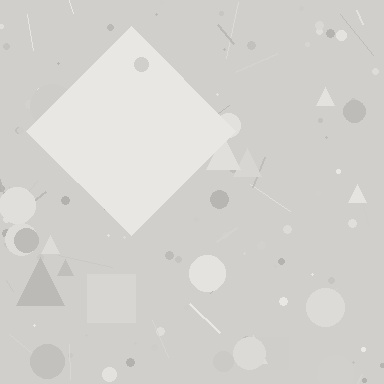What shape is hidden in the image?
A diamond is hidden in the image.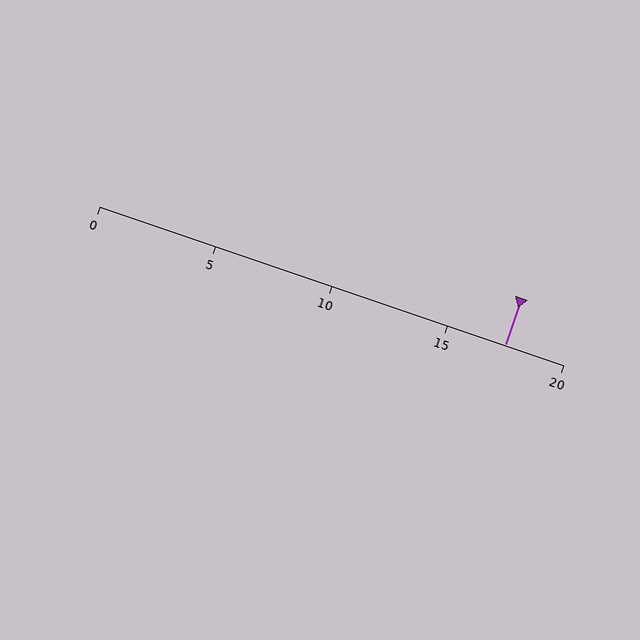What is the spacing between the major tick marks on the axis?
The major ticks are spaced 5 apart.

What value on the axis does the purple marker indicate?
The marker indicates approximately 17.5.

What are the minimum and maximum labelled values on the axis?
The axis runs from 0 to 20.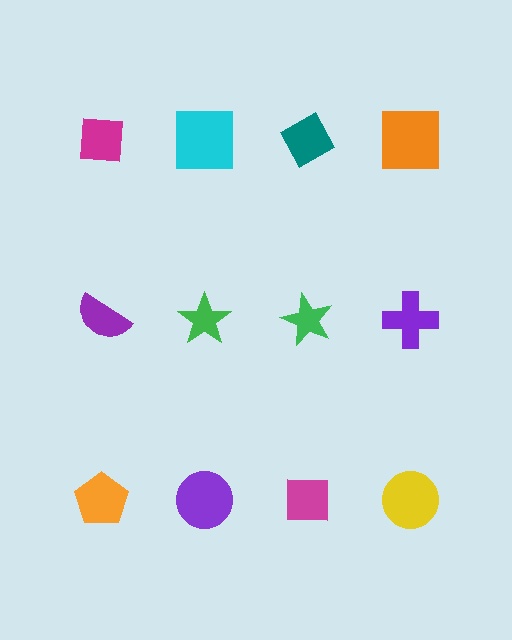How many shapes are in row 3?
4 shapes.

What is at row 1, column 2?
A cyan square.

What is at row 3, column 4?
A yellow circle.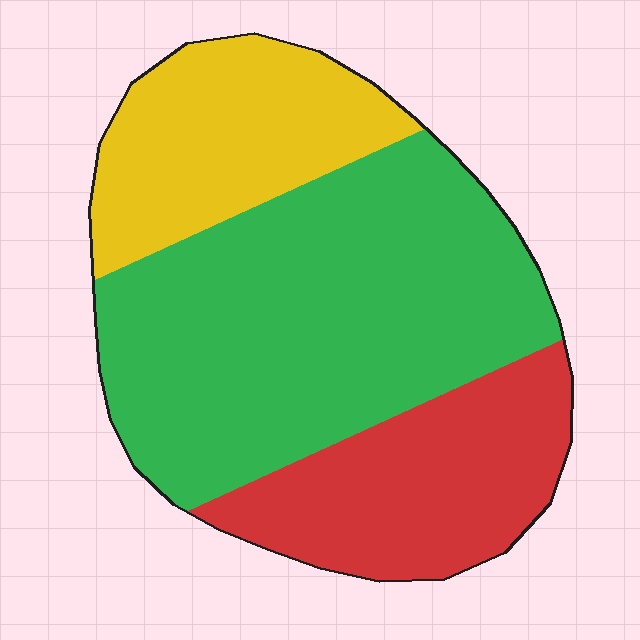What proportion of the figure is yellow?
Yellow covers roughly 25% of the figure.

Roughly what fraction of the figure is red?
Red covers roughly 25% of the figure.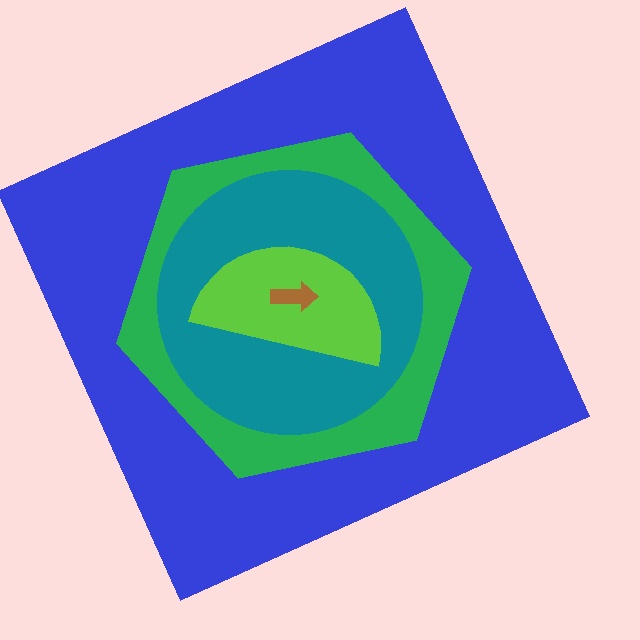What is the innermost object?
The brown arrow.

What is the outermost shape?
The blue square.